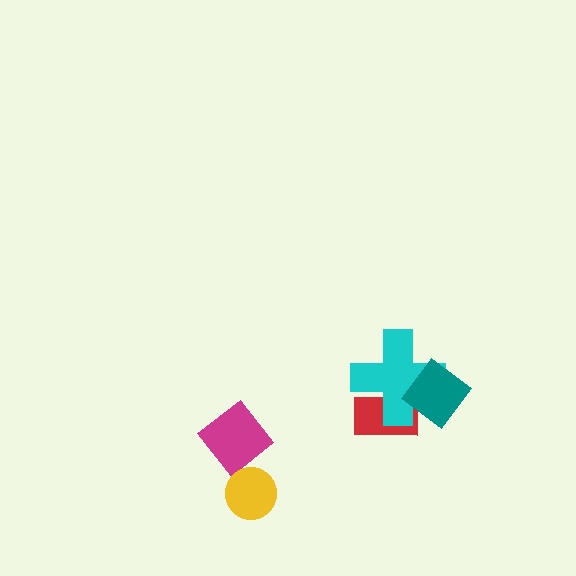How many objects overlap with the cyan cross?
2 objects overlap with the cyan cross.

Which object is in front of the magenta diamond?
The yellow circle is in front of the magenta diamond.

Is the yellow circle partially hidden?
No, no other shape covers it.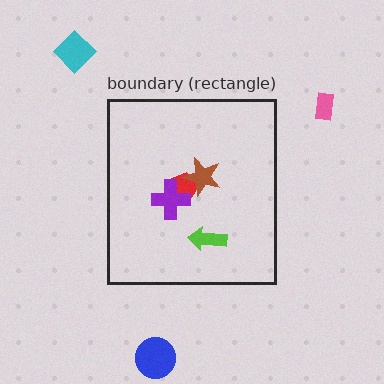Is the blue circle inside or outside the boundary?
Outside.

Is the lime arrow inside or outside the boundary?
Inside.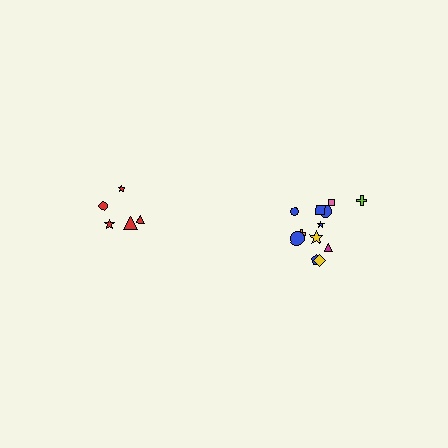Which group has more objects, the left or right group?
The right group.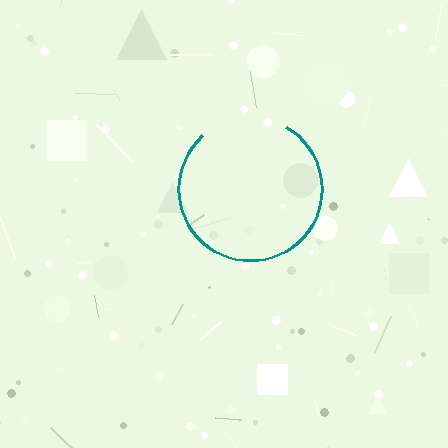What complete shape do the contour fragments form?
The contour fragments form a circle.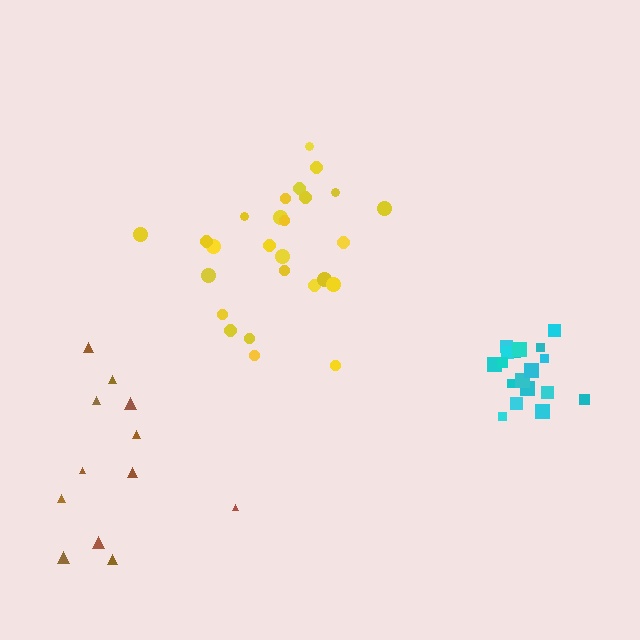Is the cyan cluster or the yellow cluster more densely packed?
Cyan.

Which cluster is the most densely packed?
Cyan.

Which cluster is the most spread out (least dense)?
Brown.